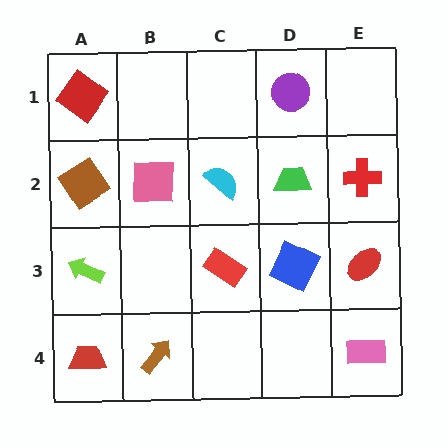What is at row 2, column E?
A red cross.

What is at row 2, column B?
A pink square.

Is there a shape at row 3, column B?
No, that cell is empty.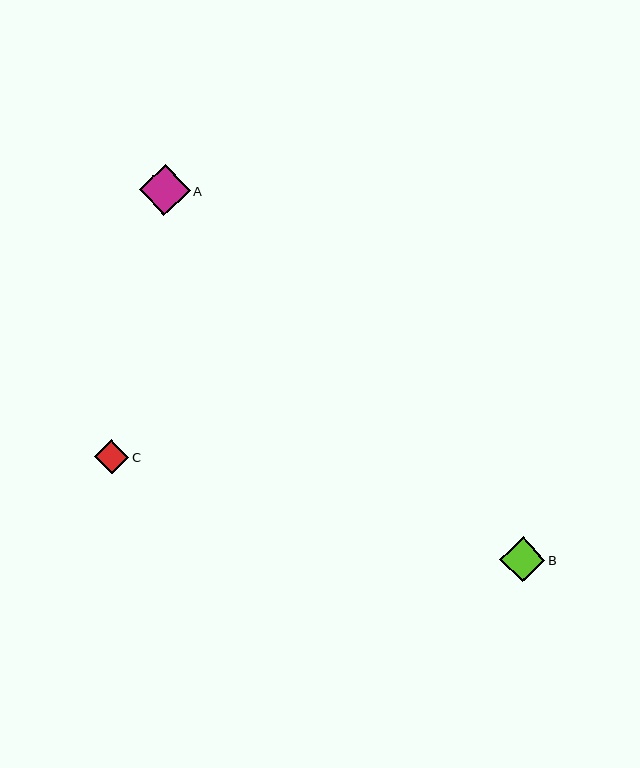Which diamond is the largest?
Diamond A is the largest with a size of approximately 51 pixels.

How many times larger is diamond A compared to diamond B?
Diamond A is approximately 1.1 times the size of diamond B.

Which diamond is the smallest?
Diamond C is the smallest with a size of approximately 34 pixels.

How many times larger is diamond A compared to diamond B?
Diamond A is approximately 1.1 times the size of diamond B.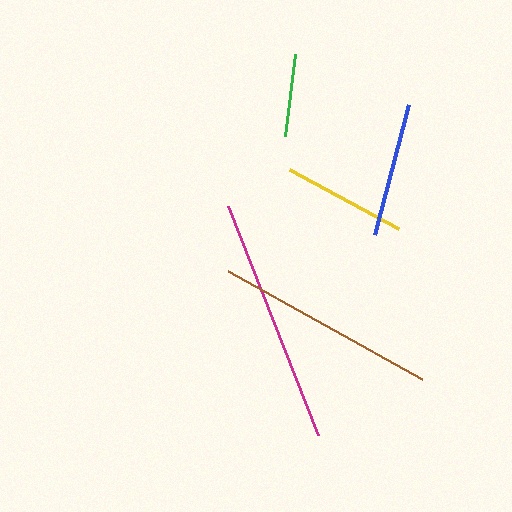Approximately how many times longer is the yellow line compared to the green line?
The yellow line is approximately 1.5 times the length of the green line.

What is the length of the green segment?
The green segment is approximately 83 pixels long.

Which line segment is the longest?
The magenta line is the longest at approximately 246 pixels.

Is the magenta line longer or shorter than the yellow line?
The magenta line is longer than the yellow line.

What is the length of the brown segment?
The brown segment is approximately 222 pixels long.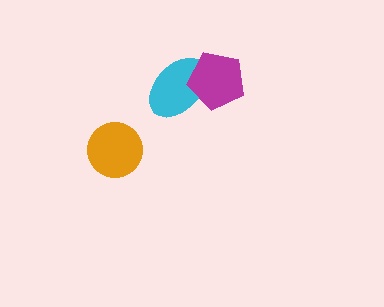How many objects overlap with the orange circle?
0 objects overlap with the orange circle.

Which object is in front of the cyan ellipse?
The magenta pentagon is in front of the cyan ellipse.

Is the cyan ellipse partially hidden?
Yes, it is partially covered by another shape.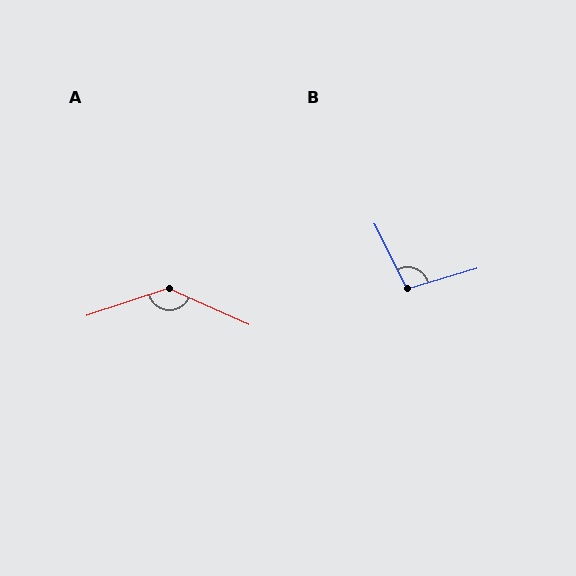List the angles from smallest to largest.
B (100°), A (137°).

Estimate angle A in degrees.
Approximately 137 degrees.